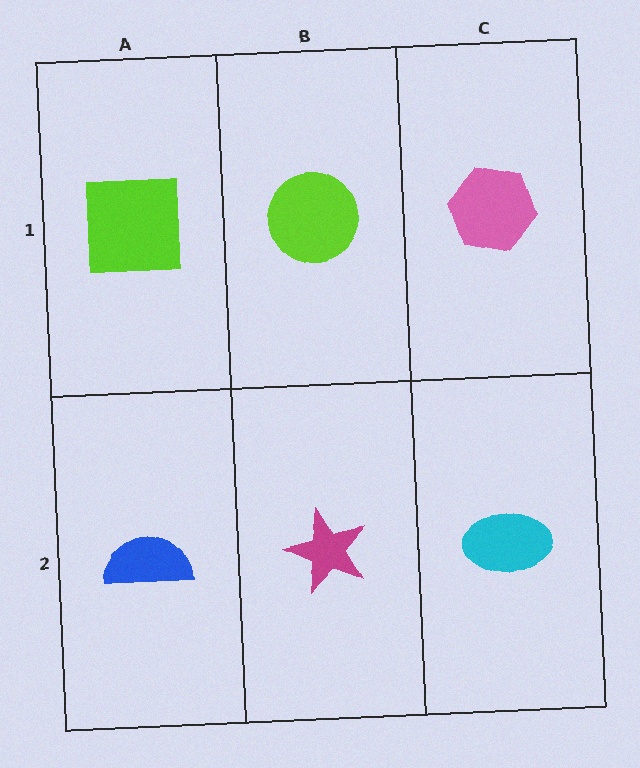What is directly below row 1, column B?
A magenta star.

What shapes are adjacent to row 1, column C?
A cyan ellipse (row 2, column C), a lime circle (row 1, column B).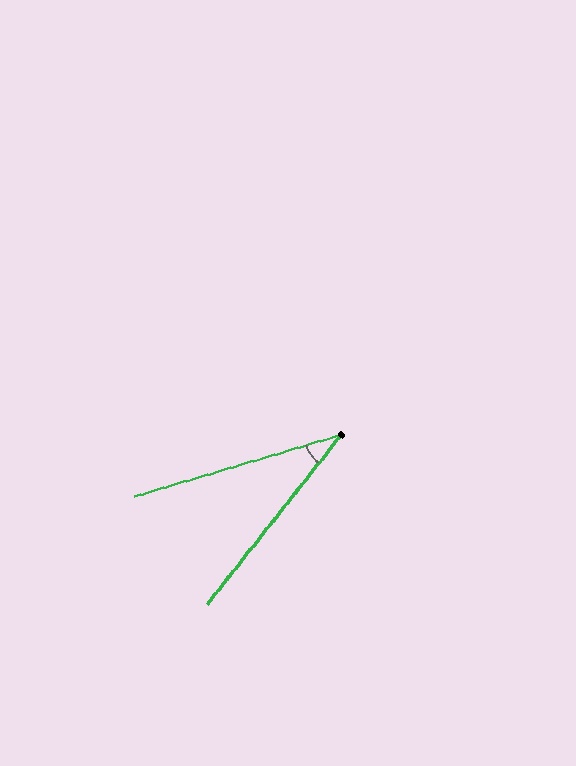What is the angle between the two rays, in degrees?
Approximately 35 degrees.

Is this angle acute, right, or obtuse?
It is acute.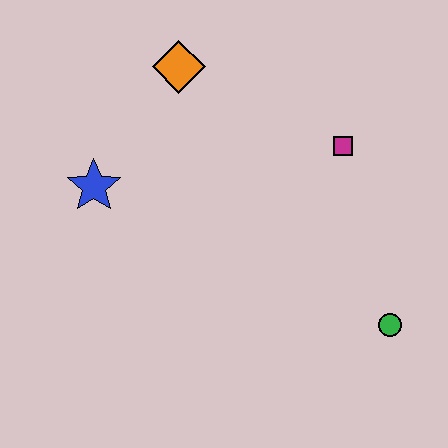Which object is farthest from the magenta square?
The blue star is farthest from the magenta square.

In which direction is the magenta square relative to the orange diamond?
The magenta square is to the right of the orange diamond.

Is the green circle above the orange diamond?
No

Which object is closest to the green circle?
The magenta square is closest to the green circle.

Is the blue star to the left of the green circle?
Yes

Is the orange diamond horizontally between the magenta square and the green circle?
No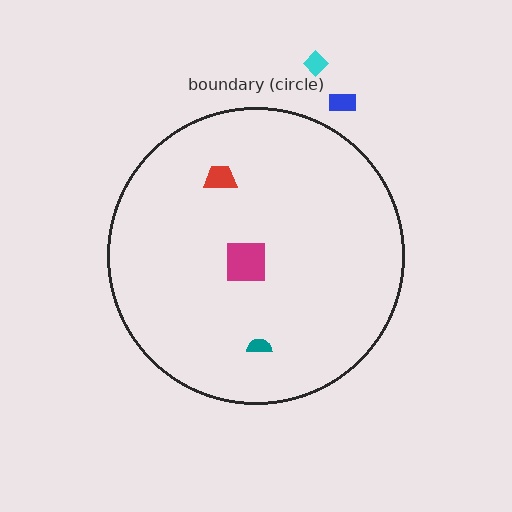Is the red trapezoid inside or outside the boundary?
Inside.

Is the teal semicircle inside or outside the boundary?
Inside.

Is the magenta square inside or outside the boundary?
Inside.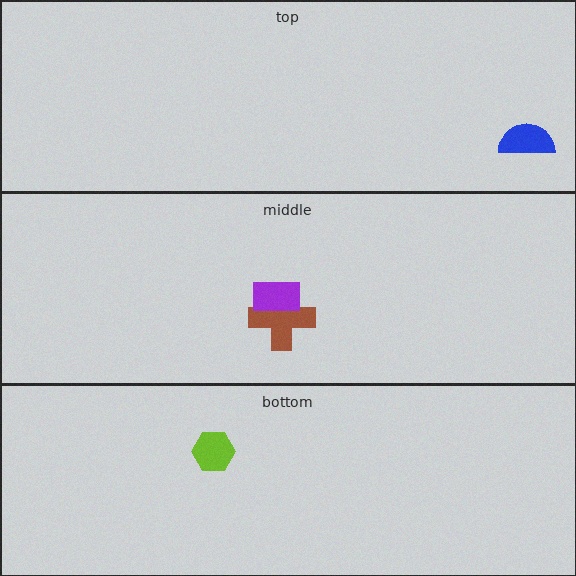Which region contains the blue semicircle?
The top region.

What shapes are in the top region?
The blue semicircle.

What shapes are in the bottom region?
The lime hexagon.